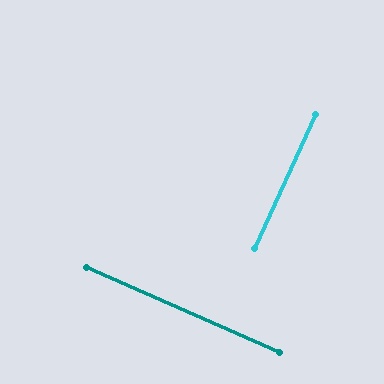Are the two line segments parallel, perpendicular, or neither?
Perpendicular — they meet at approximately 90°.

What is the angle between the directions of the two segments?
Approximately 90 degrees.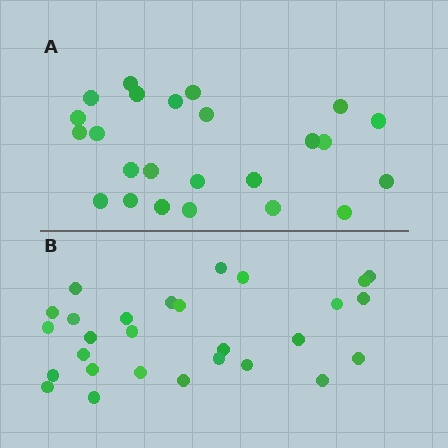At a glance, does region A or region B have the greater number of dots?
Region B (the bottom region) has more dots.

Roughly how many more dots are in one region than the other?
Region B has about 4 more dots than region A.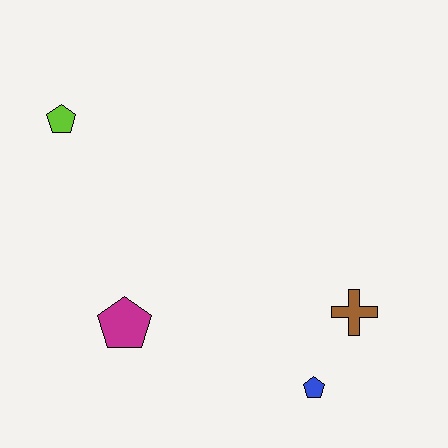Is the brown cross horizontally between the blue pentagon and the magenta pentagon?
No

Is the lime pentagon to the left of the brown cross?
Yes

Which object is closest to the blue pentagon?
The brown cross is closest to the blue pentagon.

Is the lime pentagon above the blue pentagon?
Yes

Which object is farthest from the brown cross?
The lime pentagon is farthest from the brown cross.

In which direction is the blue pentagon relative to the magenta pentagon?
The blue pentagon is to the right of the magenta pentagon.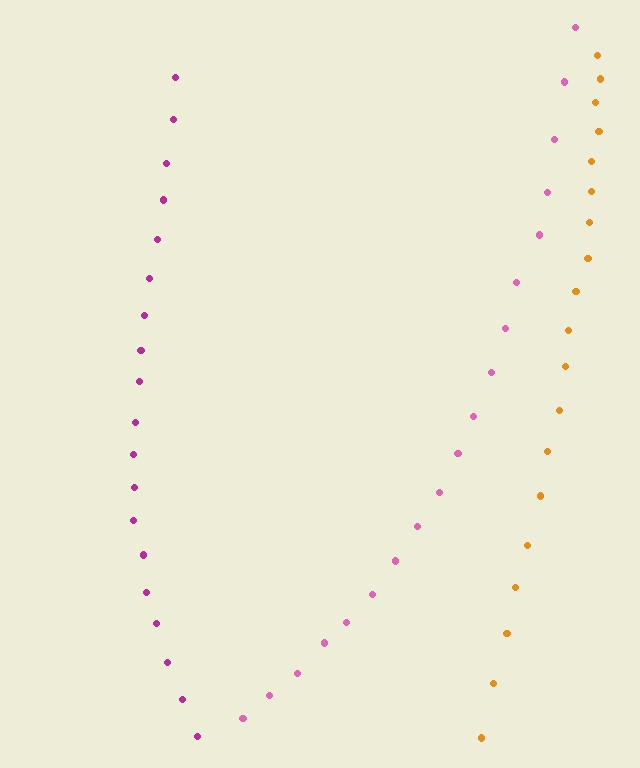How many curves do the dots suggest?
There are 3 distinct paths.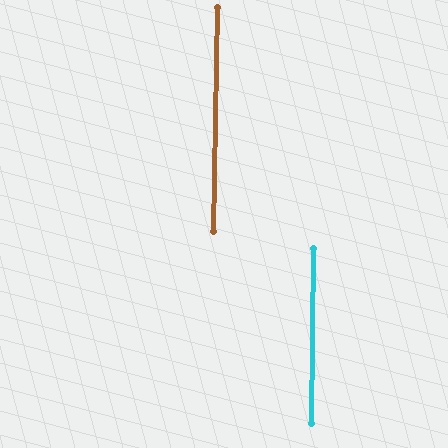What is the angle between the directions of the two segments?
Approximately 0 degrees.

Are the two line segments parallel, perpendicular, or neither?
Parallel — their directions differ by only 0.3°.